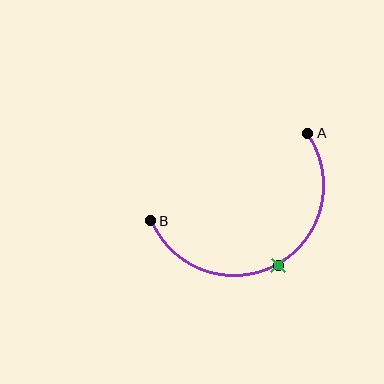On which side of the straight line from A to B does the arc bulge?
The arc bulges below the straight line connecting A and B.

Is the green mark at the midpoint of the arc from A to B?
Yes. The green mark lies on the arc at equal arc-length from both A and B — it is the arc midpoint.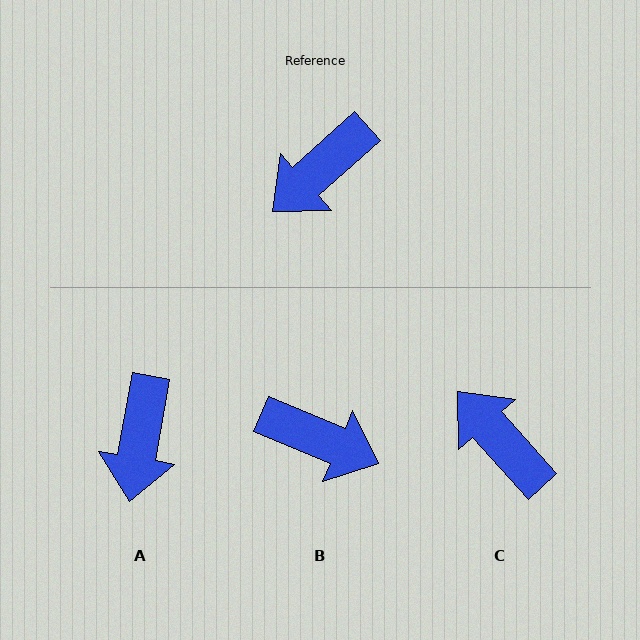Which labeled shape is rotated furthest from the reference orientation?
B, about 115 degrees away.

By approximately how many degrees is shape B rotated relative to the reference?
Approximately 115 degrees counter-clockwise.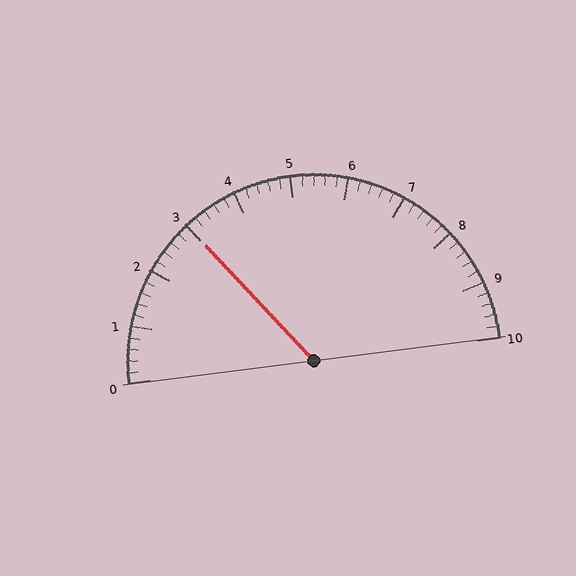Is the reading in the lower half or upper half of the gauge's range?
The reading is in the lower half of the range (0 to 10).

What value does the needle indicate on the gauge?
The needle indicates approximately 3.0.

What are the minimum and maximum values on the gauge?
The gauge ranges from 0 to 10.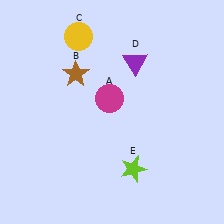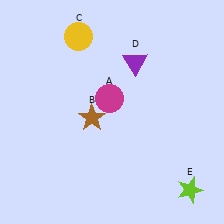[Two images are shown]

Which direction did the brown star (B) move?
The brown star (B) moved down.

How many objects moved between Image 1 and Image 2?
2 objects moved between the two images.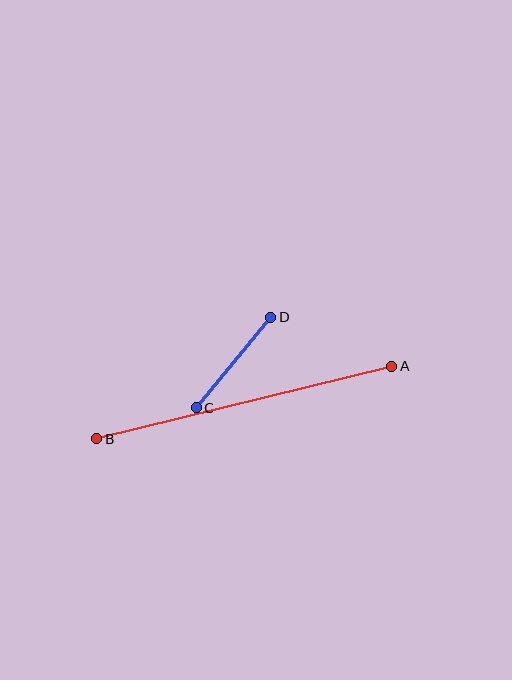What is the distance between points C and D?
The distance is approximately 117 pixels.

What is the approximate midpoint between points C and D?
The midpoint is at approximately (233, 363) pixels.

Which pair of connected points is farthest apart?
Points A and B are farthest apart.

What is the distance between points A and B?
The distance is approximately 304 pixels.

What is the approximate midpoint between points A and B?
The midpoint is at approximately (244, 403) pixels.